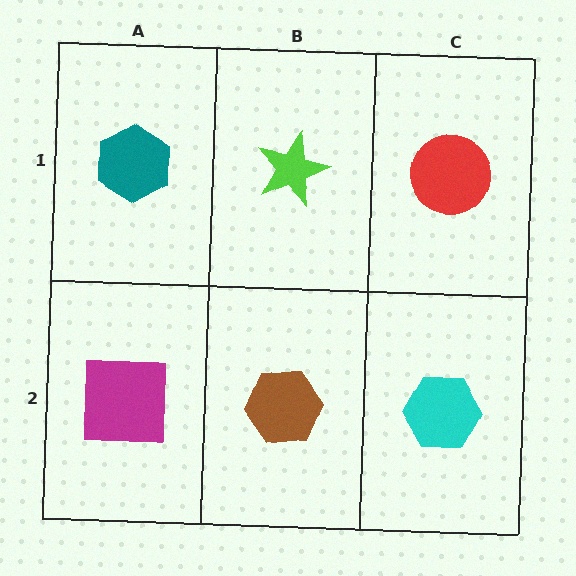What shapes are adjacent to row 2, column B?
A lime star (row 1, column B), a magenta square (row 2, column A), a cyan hexagon (row 2, column C).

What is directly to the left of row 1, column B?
A teal hexagon.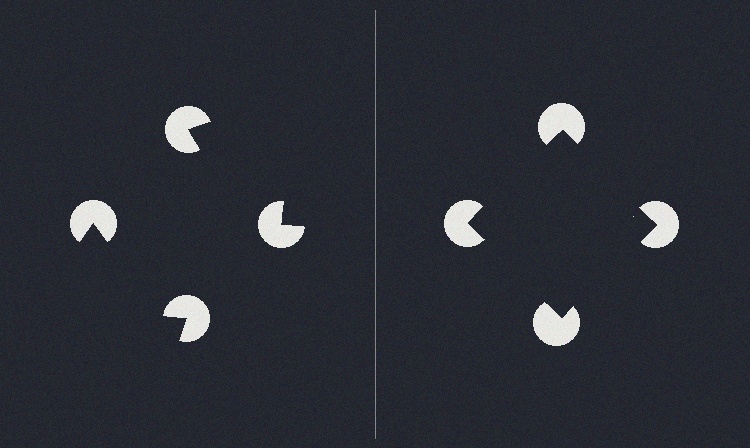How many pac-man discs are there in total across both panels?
8 — 4 on each side.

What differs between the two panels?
The pac-man discs are positioned identically on both sides; only the wedge orientations differ. On the right they align to a square; on the left they are misaligned.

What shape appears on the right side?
An illusory square.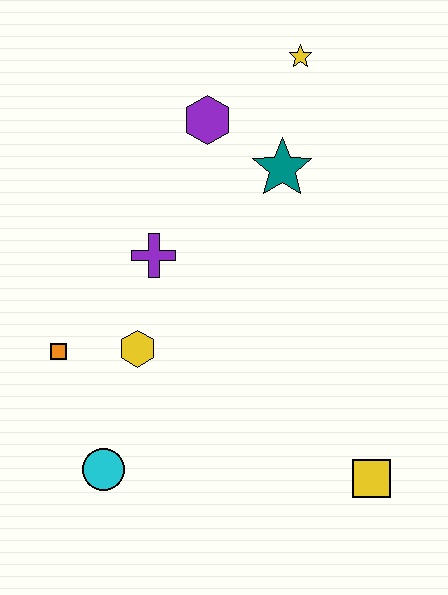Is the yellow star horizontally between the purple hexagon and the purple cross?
No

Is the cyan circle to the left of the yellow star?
Yes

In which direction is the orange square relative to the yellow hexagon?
The orange square is to the left of the yellow hexagon.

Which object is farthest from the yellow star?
The cyan circle is farthest from the yellow star.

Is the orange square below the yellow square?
No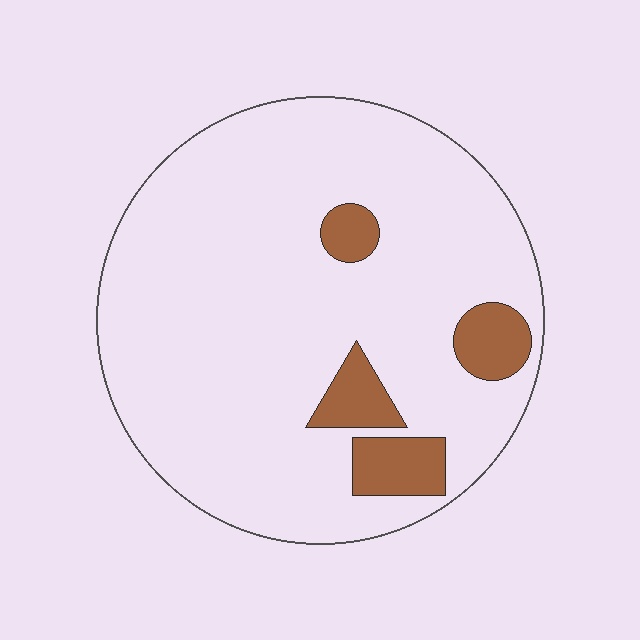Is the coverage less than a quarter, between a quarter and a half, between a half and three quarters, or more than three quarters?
Less than a quarter.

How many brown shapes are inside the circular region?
4.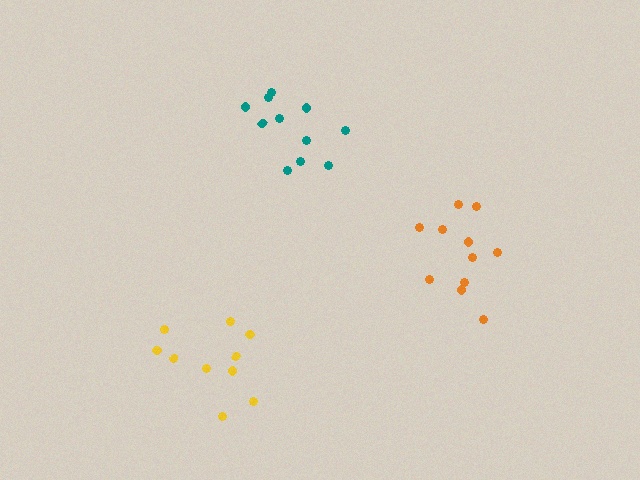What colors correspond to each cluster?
The clusters are colored: yellow, orange, teal.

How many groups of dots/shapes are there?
There are 3 groups.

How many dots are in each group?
Group 1: 10 dots, Group 2: 11 dots, Group 3: 11 dots (32 total).